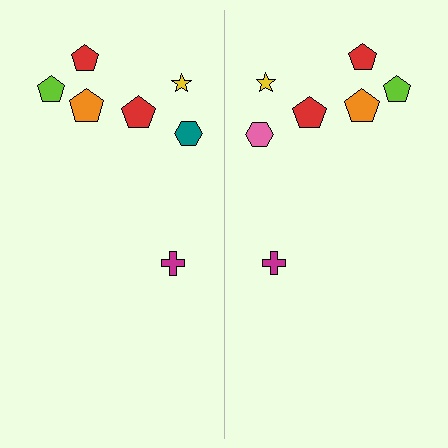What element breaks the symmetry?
The pink hexagon on the right side breaks the symmetry — its mirror counterpart is teal.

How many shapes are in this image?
There are 14 shapes in this image.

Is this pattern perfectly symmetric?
No, the pattern is not perfectly symmetric. The pink hexagon on the right side breaks the symmetry — its mirror counterpart is teal.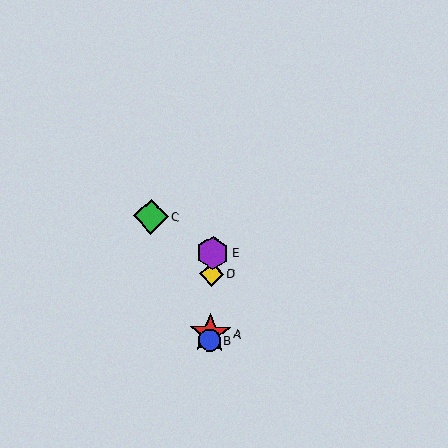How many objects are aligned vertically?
4 objects (A, B, D, E) are aligned vertically.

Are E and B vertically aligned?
Yes, both are at x≈213.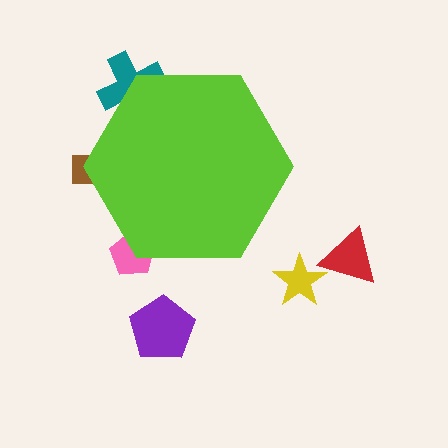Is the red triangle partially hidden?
No, the red triangle is fully visible.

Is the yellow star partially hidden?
No, the yellow star is fully visible.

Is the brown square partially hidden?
Yes, the brown square is partially hidden behind the lime hexagon.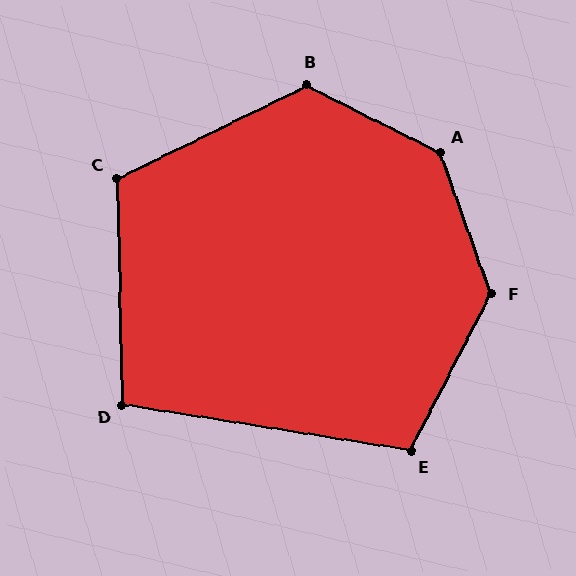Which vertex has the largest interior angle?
A, at approximately 137 degrees.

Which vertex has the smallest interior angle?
D, at approximately 100 degrees.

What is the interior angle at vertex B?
Approximately 127 degrees (obtuse).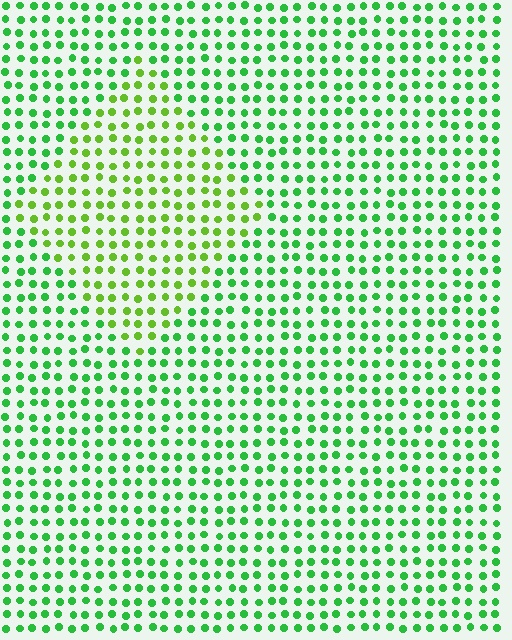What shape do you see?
I see a diamond.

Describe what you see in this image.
The image is filled with small green elements in a uniform arrangement. A diamond-shaped region is visible where the elements are tinted to a slightly different hue, forming a subtle color boundary.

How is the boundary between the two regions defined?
The boundary is defined purely by a slight shift in hue (about 32 degrees). Spacing, size, and orientation are identical on both sides.